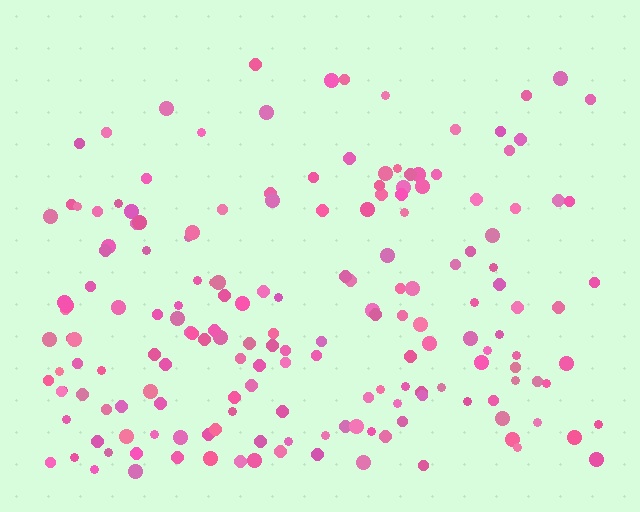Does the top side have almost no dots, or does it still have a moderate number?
Still a moderate number, just noticeably fewer than the bottom.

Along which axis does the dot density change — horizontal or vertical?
Vertical.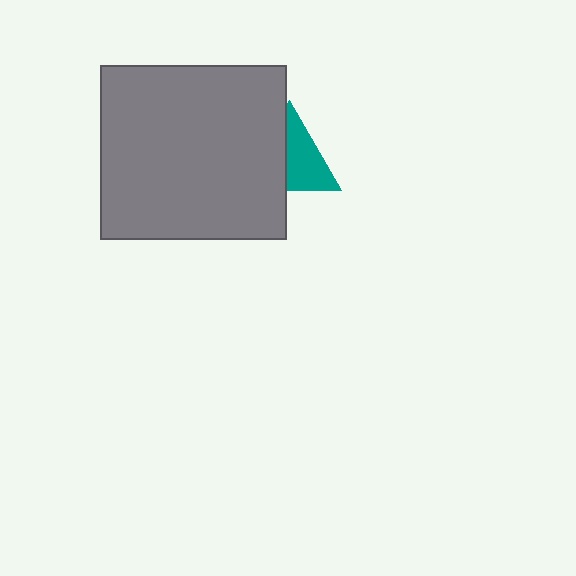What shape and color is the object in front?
The object in front is a gray rectangle.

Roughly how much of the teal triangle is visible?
About half of it is visible (roughly 54%).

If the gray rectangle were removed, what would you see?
You would see the complete teal triangle.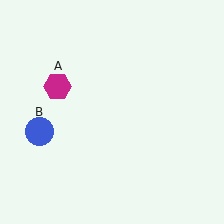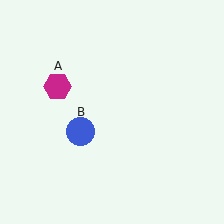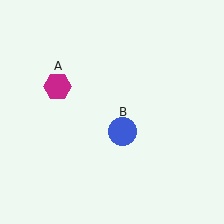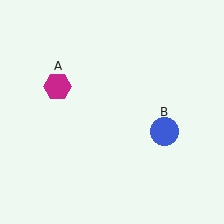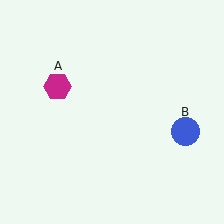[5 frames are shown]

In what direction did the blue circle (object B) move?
The blue circle (object B) moved right.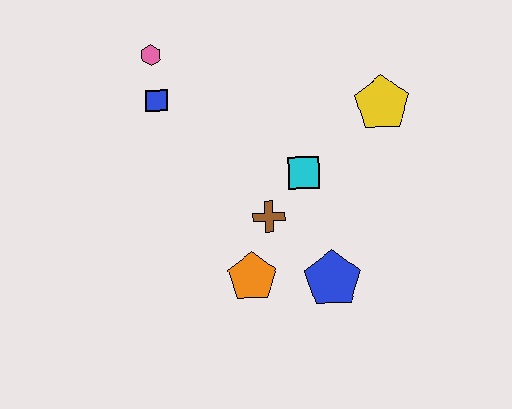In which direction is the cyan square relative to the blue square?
The cyan square is to the right of the blue square.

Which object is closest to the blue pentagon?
The orange pentagon is closest to the blue pentagon.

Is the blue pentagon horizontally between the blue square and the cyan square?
No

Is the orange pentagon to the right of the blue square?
Yes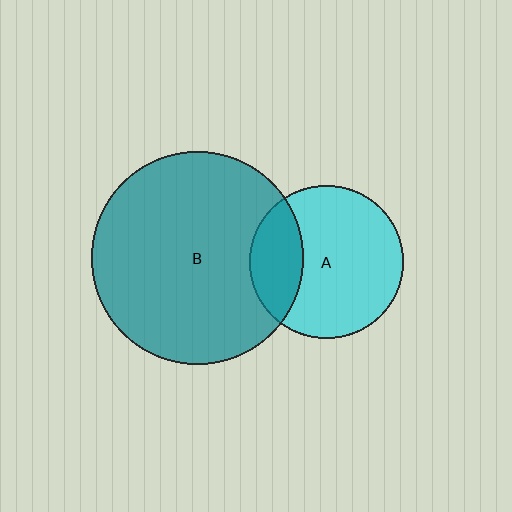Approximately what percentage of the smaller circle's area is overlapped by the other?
Approximately 25%.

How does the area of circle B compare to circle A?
Approximately 1.9 times.